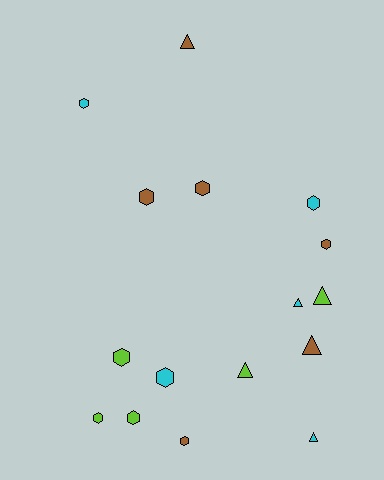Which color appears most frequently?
Brown, with 6 objects.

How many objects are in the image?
There are 16 objects.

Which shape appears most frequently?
Hexagon, with 10 objects.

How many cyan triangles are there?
There are 2 cyan triangles.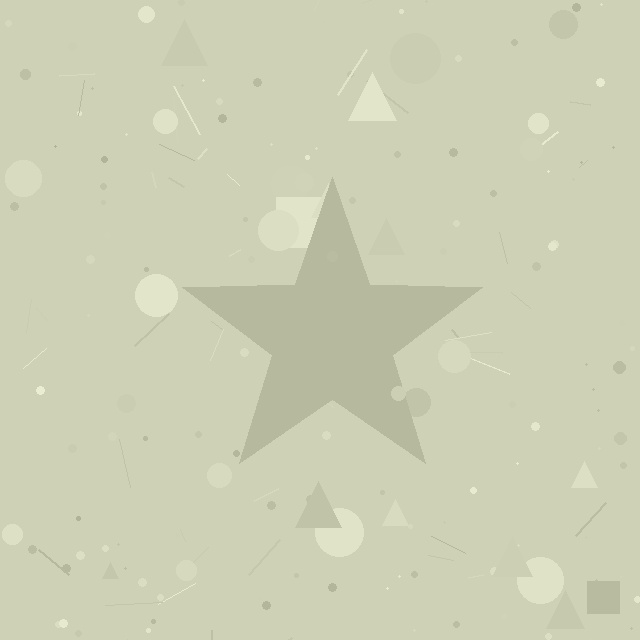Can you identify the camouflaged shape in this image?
The camouflaged shape is a star.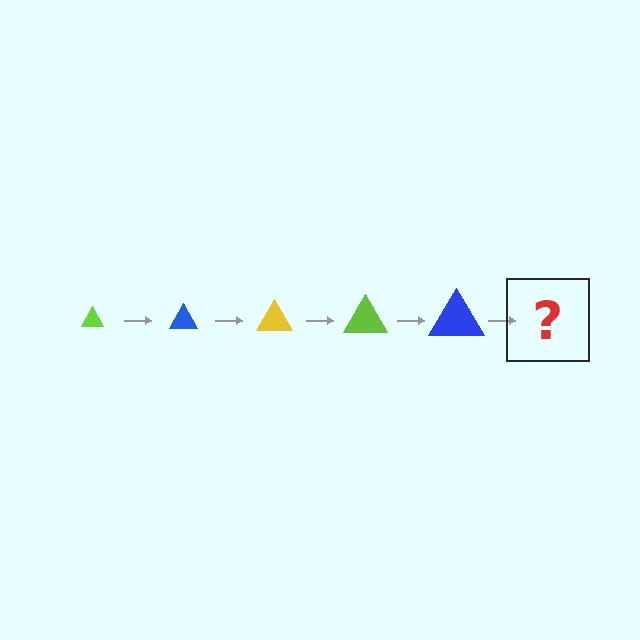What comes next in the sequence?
The next element should be a yellow triangle, larger than the previous one.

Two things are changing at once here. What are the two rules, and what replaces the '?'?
The two rules are that the triangle grows larger each step and the color cycles through lime, blue, and yellow. The '?' should be a yellow triangle, larger than the previous one.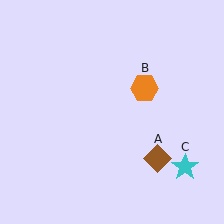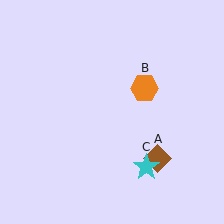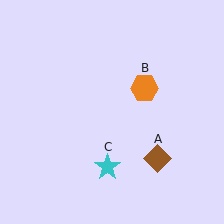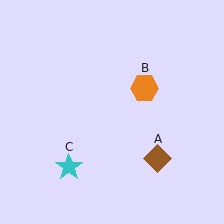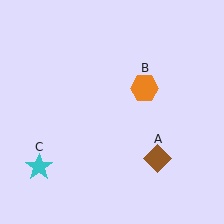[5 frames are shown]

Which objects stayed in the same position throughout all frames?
Brown diamond (object A) and orange hexagon (object B) remained stationary.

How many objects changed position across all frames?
1 object changed position: cyan star (object C).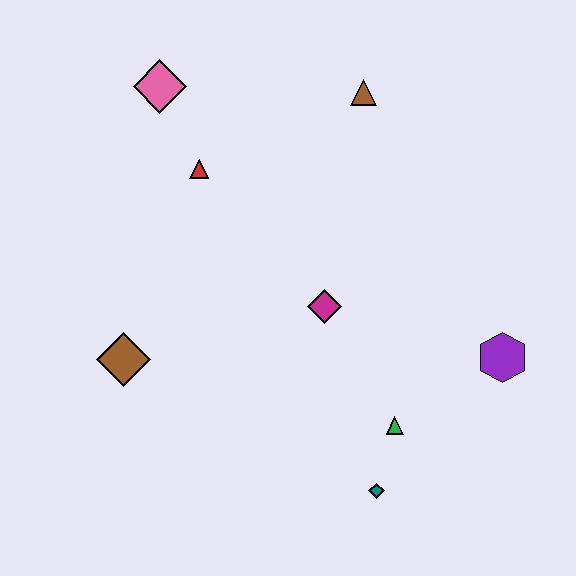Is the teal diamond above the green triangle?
No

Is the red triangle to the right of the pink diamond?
Yes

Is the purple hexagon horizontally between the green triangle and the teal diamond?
No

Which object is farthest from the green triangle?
The pink diamond is farthest from the green triangle.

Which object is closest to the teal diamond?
The green triangle is closest to the teal diamond.